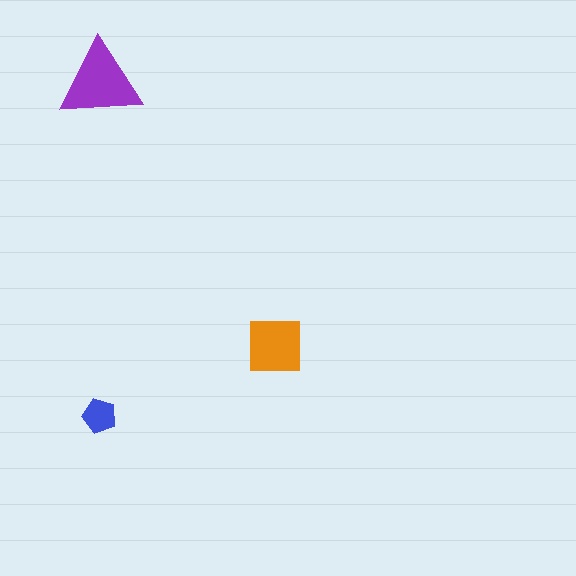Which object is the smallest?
The blue pentagon.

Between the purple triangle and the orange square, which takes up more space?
The purple triangle.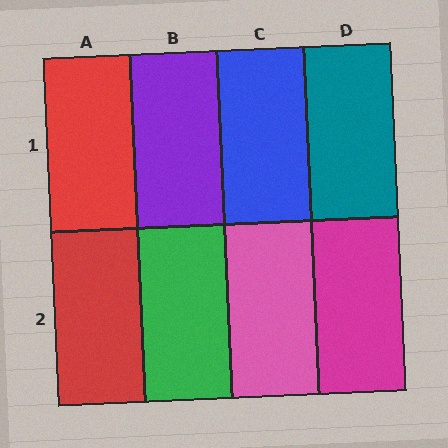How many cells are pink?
1 cell is pink.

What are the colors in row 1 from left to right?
Red, purple, blue, teal.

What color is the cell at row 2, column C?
Pink.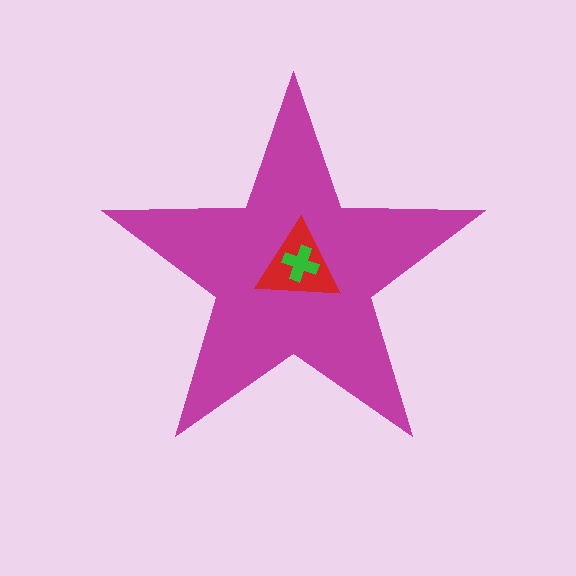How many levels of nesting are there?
3.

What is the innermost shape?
The green cross.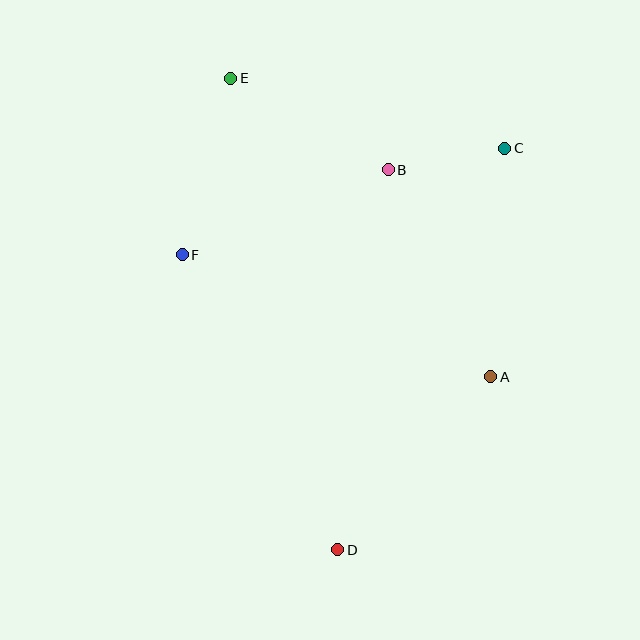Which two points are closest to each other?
Points B and C are closest to each other.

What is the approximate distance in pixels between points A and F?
The distance between A and F is approximately 332 pixels.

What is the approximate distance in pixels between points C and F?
The distance between C and F is approximately 340 pixels.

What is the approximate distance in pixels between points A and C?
The distance between A and C is approximately 229 pixels.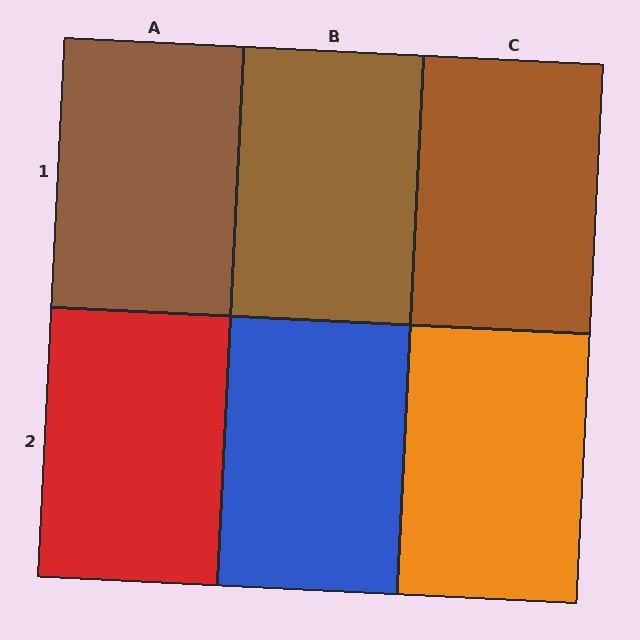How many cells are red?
1 cell is red.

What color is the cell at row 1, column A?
Brown.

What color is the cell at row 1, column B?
Brown.